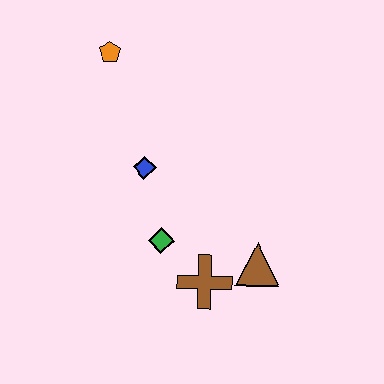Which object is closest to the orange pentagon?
The blue diamond is closest to the orange pentagon.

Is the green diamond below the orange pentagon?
Yes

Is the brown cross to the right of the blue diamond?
Yes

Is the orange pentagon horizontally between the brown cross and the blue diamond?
No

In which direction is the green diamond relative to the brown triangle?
The green diamond is to the left of the brown triangle.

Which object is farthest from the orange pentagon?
The brown triangle is farthest from the orange pentagon.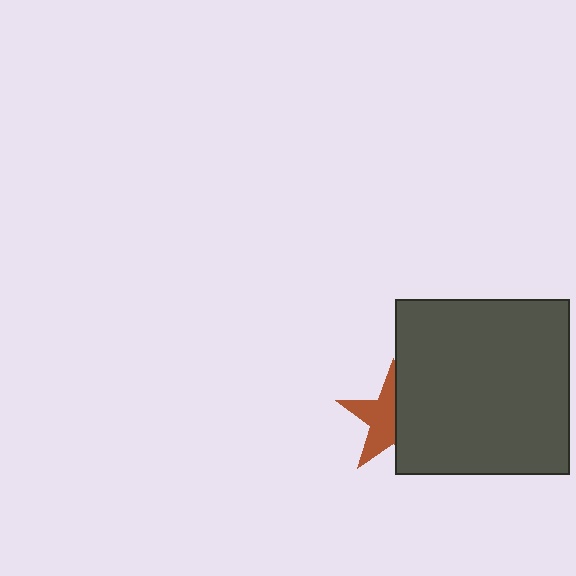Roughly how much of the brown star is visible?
About half of it is visible (roughly 54%).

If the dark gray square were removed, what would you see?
You would see the complete brown star.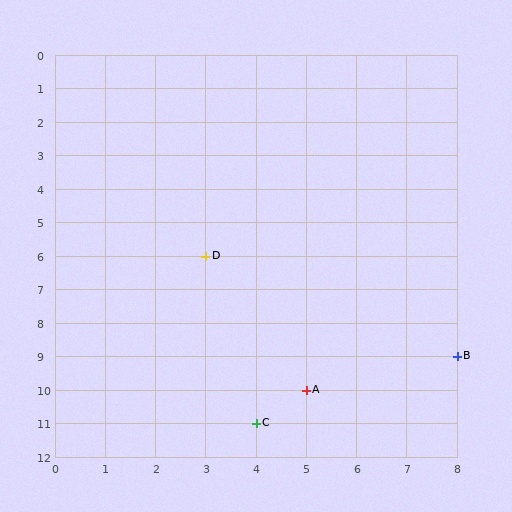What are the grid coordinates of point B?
Point B is at grid coordinates (8, 9).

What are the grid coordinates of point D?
Point D is at grid coordinates (3, 6).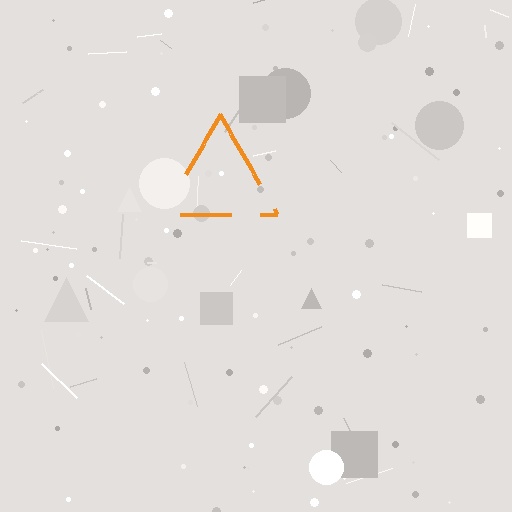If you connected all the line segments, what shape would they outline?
They would outline a triangle.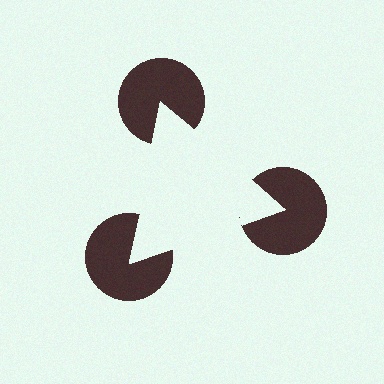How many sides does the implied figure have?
3 sides.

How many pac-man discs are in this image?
There are 3 — one at each vertex of the illusory triangle.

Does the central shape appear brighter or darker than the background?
It typically appears slightly brighter than the background, even though no actual brightness change is drawn.